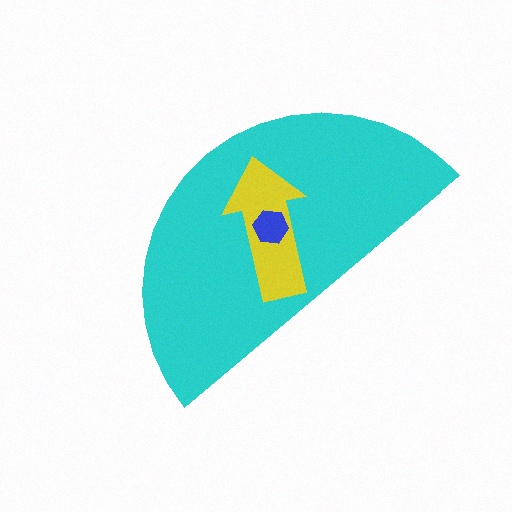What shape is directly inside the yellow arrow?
The blue hexagon.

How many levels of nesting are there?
3.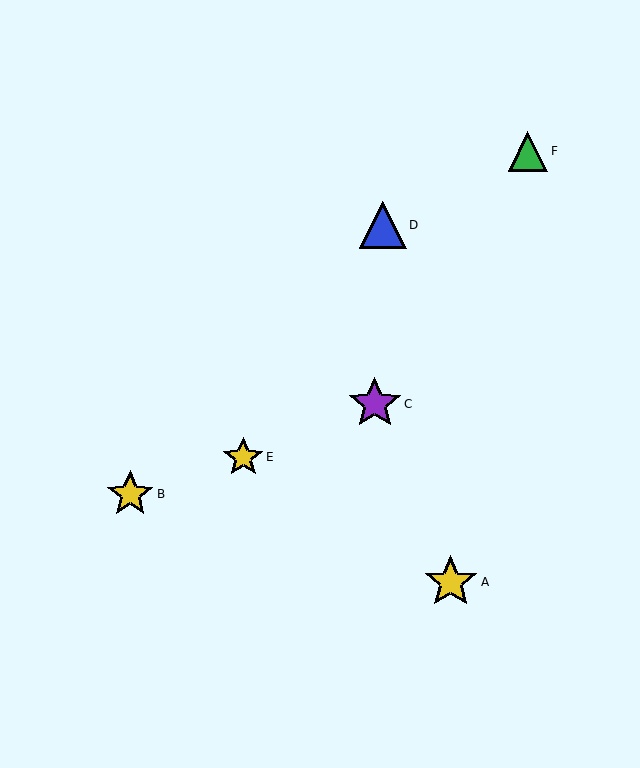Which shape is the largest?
The yellow star (labeled A) is the largest.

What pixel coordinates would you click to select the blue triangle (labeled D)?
Click at (383, 225) to select the blue triangle D.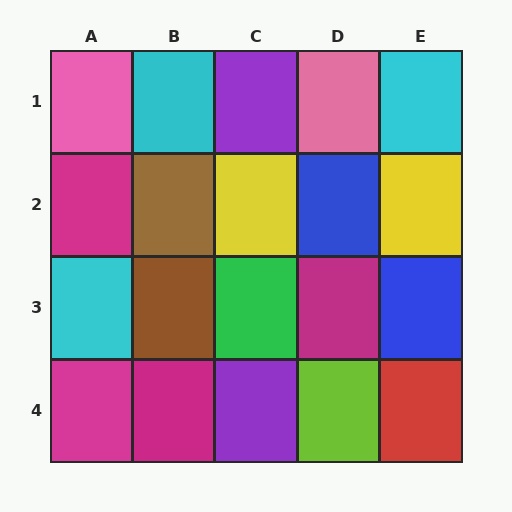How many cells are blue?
2 cells are blue.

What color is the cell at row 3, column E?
Blue.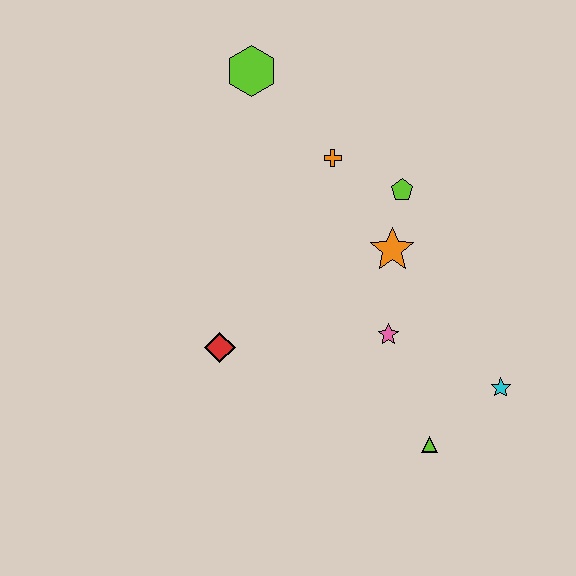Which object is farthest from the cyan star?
The lime hexagon is farthest from the cyan star.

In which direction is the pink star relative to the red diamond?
The pink star is to the right of the red diamond.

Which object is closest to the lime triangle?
The cyan star is closest to the lime triangle.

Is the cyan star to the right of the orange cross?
Yes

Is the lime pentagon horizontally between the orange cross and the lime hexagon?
No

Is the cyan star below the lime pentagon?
Yes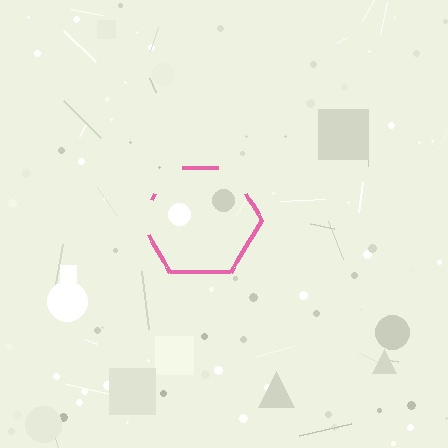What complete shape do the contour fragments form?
The contour fragments form a hexagon.